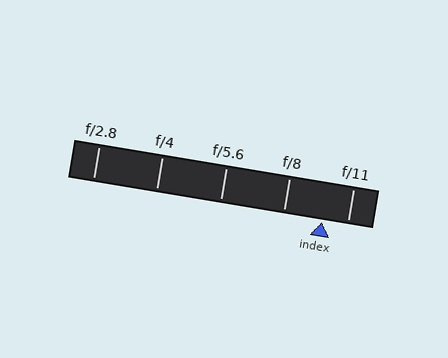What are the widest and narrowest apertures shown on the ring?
The widest aperture shown is f/2.8 and the narrowest is f/11.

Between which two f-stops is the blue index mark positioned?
The index mark is between f/8 and f/11.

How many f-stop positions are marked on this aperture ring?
There are 5 f-stop positions marked.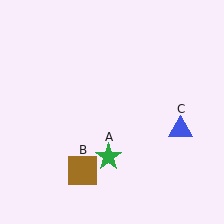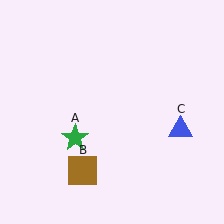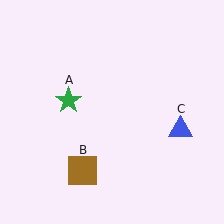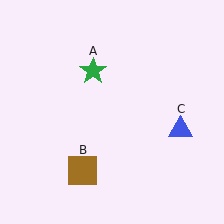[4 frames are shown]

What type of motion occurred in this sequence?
The green star (object A) rotated clockwise around the center of the scene.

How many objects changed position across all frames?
1 object changed position: green star (object A).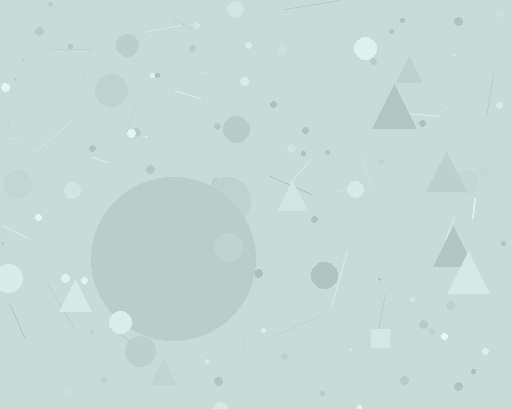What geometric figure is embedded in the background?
A circle is embedded in the background.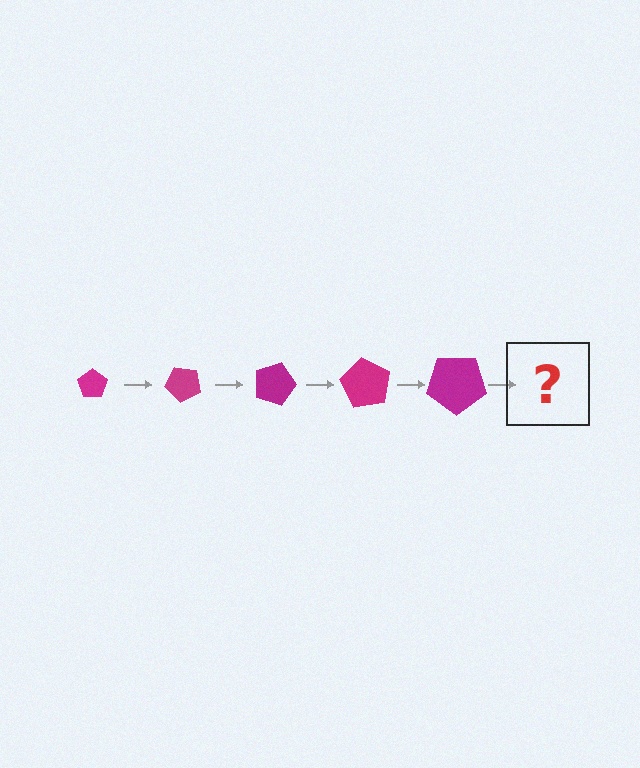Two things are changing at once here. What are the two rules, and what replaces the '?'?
The two rules are that the pentagon grows larger each step and it rotates 45 degrees each step. The '?' should be a pentagon, larger than the previous one and rotated 225 degrees from the start.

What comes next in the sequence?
The next element should be a pentagon, larger than the previous one and rotated 225 degrees from the start.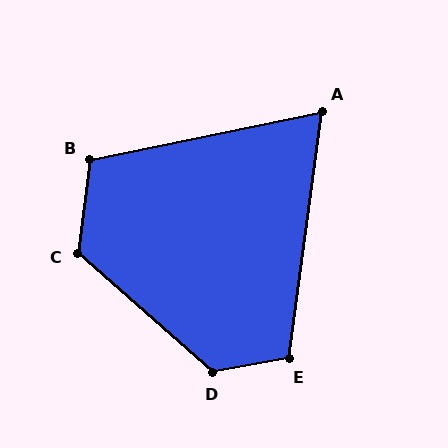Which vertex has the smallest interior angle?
A, at approximately 71 degrees.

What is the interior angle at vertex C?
Approximately 124 degrees (obtuse).